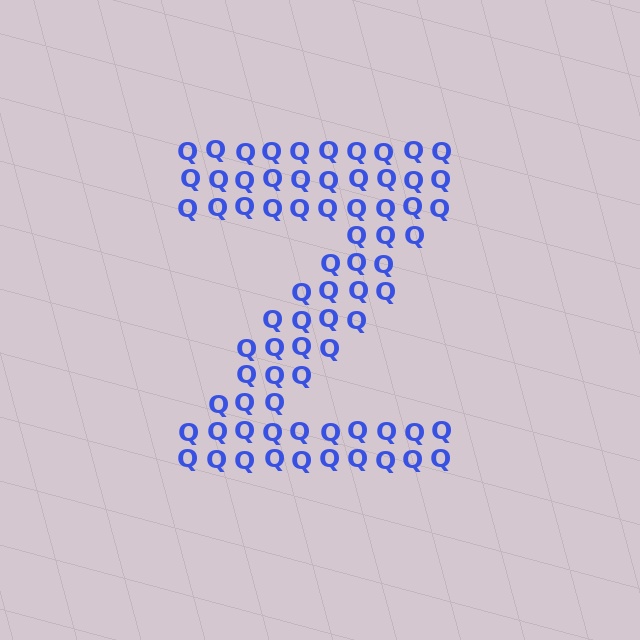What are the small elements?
The small elements are letter Q's.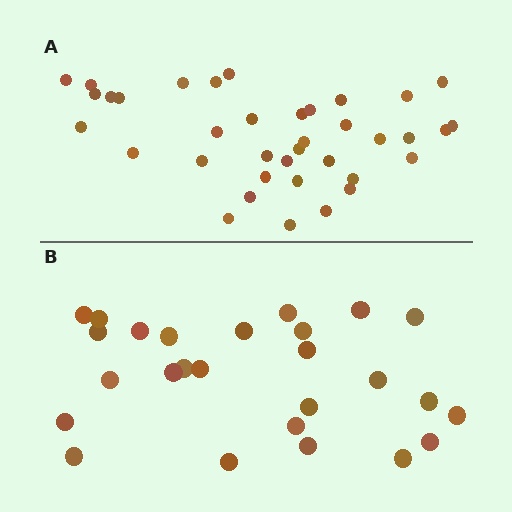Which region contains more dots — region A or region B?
Region A (the top region) has more dots.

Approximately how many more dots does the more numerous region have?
Region A has roughly 12 or so more dots than region B.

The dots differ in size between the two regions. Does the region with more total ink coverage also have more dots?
No. Region B has more total ink coverage because its dots are larger, but region A actually contains more individual dots. Total area can be misleading — the number of items is what matters here.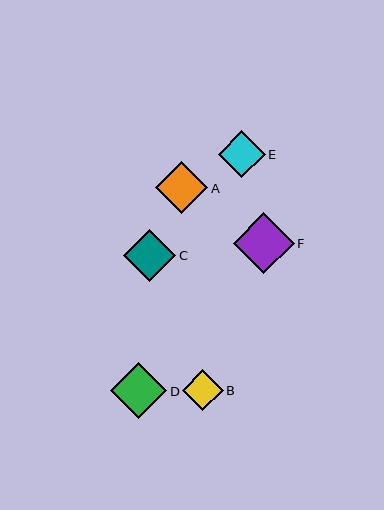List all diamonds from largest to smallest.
From largest to smallest: F, D, C, A, E, B.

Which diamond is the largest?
Diamond F is the largest with a size of approximately 61 pixels.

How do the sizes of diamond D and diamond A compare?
Diamond D and diamond A are approximately the same size.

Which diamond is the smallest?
Diamond B is the smallest with a size of approximately 40 pixels.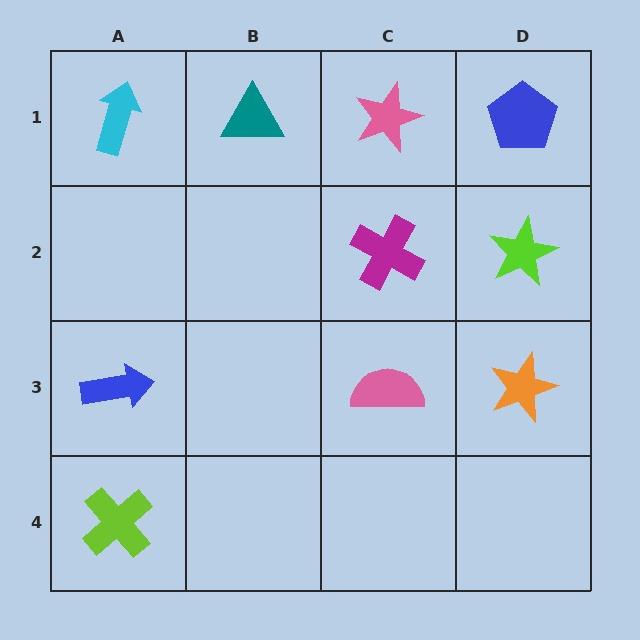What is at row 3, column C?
A pink semicircle.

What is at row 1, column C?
A pink star.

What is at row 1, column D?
A blue pentagon.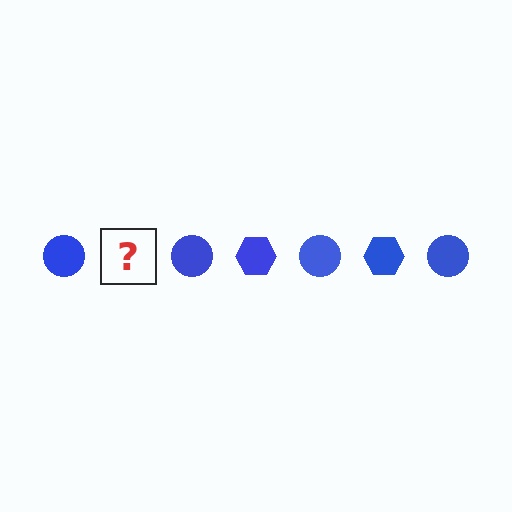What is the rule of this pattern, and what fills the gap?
The rule is that the pattern cycles through circle, hexagon shapes in blue. The gap should be filled with a blue hexagon.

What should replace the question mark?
The question mark should be replaced with a blue hexagon.